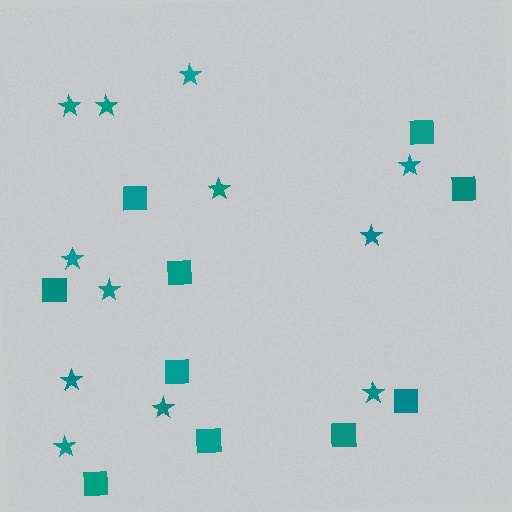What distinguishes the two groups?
There are 2 groups: one group of squares (10) and one group of stars (12).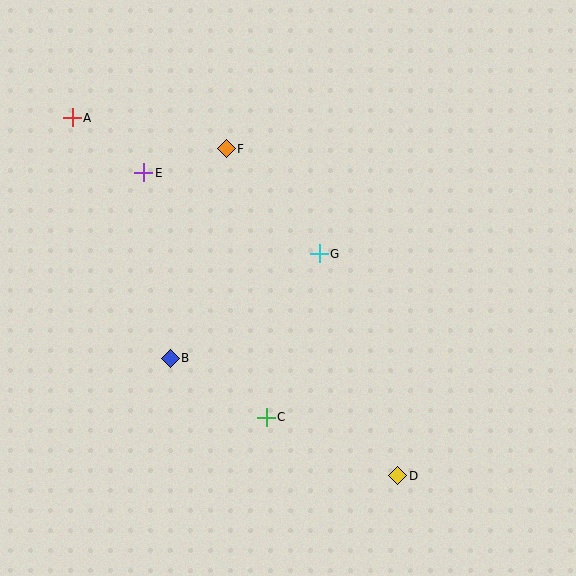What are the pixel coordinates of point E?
Point E is at (144, 173).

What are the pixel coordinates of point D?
Point D is at (398, 476).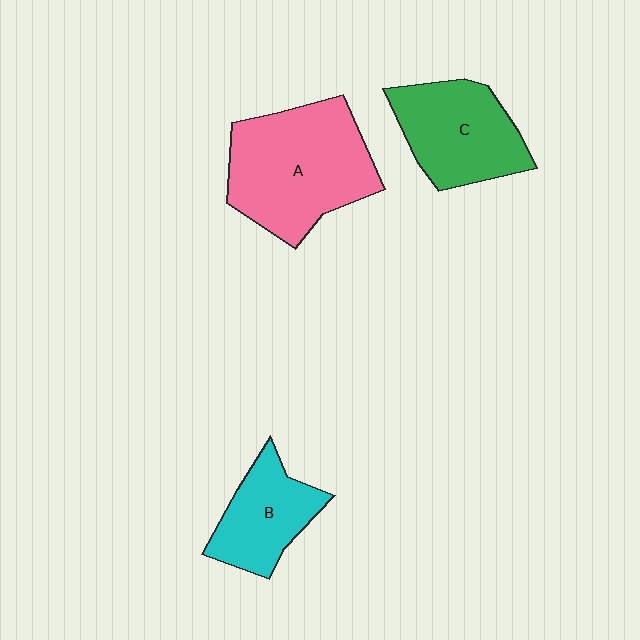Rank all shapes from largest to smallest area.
From largest to smallest: A (pink), C (green), B (cyan).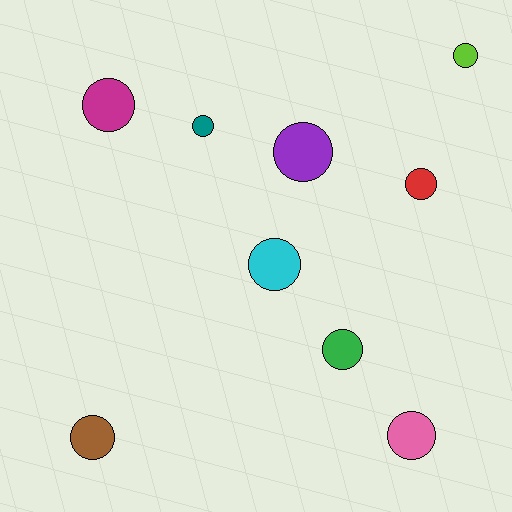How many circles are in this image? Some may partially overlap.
There are 9 circles.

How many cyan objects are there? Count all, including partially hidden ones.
There is 1 cyan object.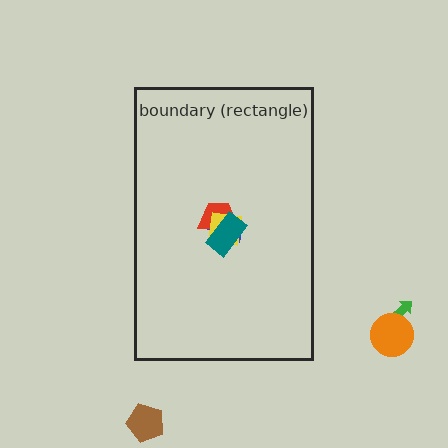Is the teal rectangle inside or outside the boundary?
Inside.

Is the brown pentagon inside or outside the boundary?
Outside.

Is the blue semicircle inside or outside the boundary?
Inside.